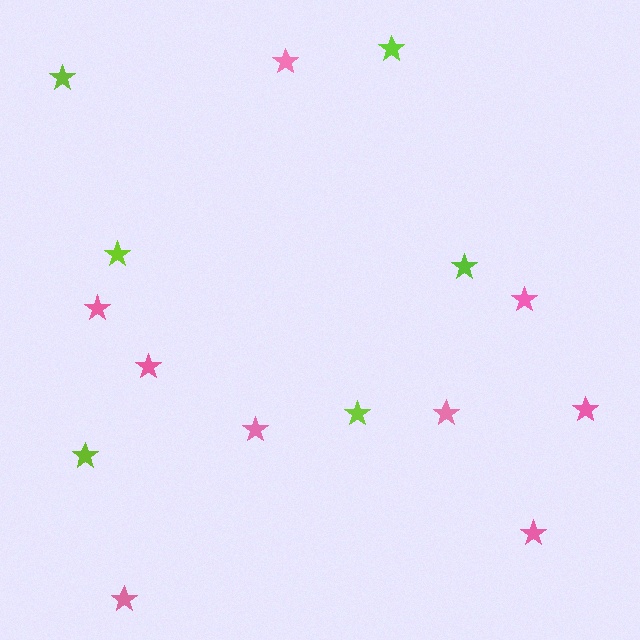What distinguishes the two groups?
There are 2 groups: one group of pink stars (9) and one group of lime stars (6).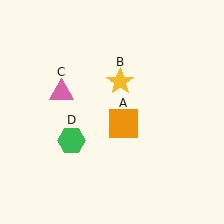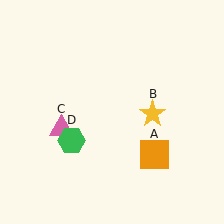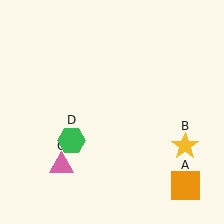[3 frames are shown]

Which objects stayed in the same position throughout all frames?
Green hexagon (object D) remained stationary.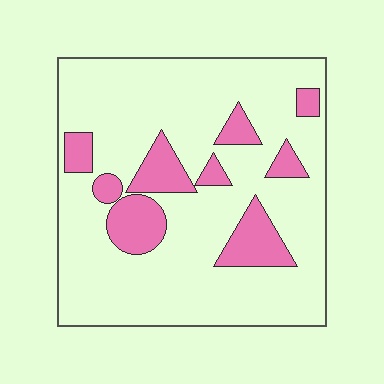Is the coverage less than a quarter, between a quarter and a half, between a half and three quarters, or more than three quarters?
Less than a quarter.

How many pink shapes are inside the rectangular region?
9.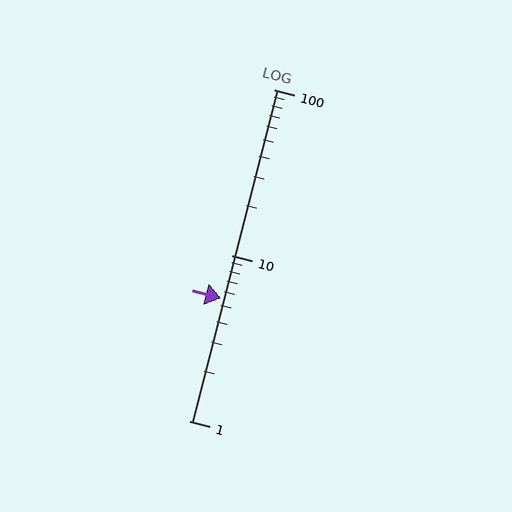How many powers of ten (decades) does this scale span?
The scale spans 2 decades, from 1 to 100.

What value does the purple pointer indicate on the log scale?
The pointer indicates approximately 5.5.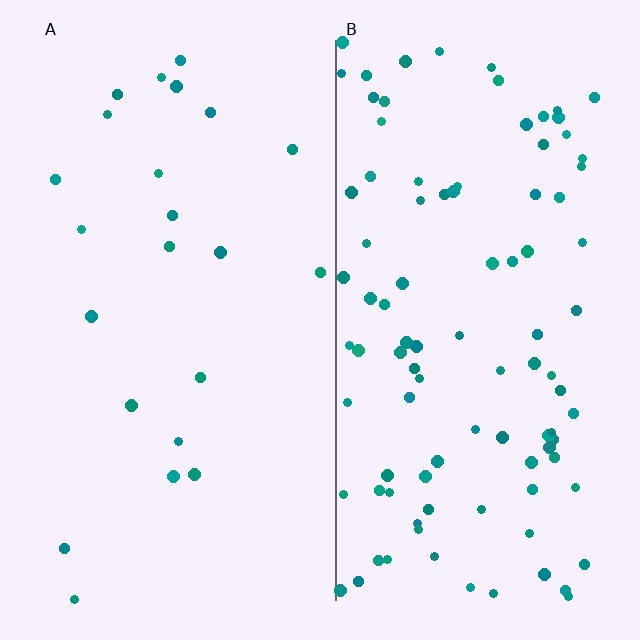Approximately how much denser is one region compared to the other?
Approximately 4.4× — region B over region A.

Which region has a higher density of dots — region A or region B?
B (the right).